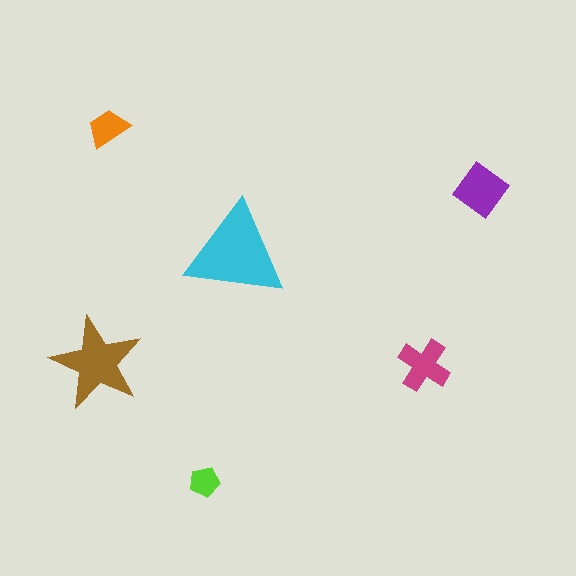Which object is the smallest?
The lime pentagon.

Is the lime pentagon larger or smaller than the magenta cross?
Smaller.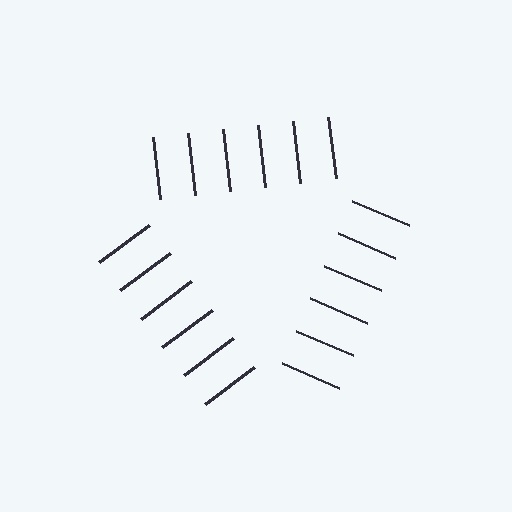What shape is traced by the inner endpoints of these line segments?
An illusory triangle — the line segments terminate on its edges but no continuous stroke is drawn.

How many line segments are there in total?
18 — 6 along each of the 3 edges.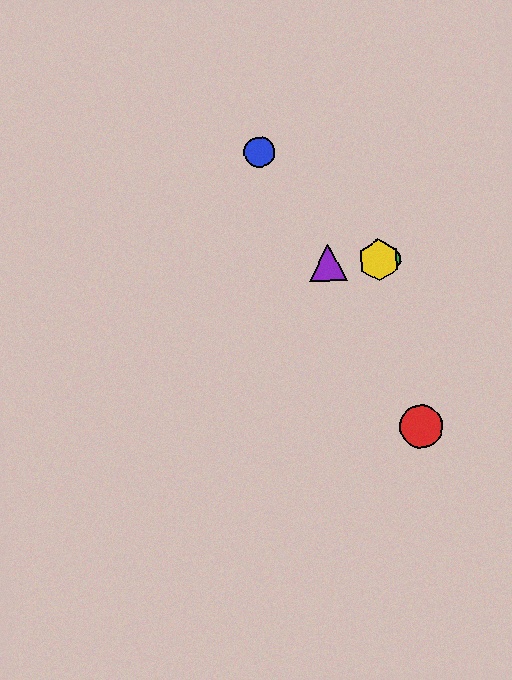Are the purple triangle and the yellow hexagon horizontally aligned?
Yes, both are at y≈262.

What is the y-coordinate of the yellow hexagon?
The yellow hexagon is at y≈260.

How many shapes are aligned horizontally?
3 shapes (the green circle, the yellow hexagon, the purple triangle) are aligned horizontally.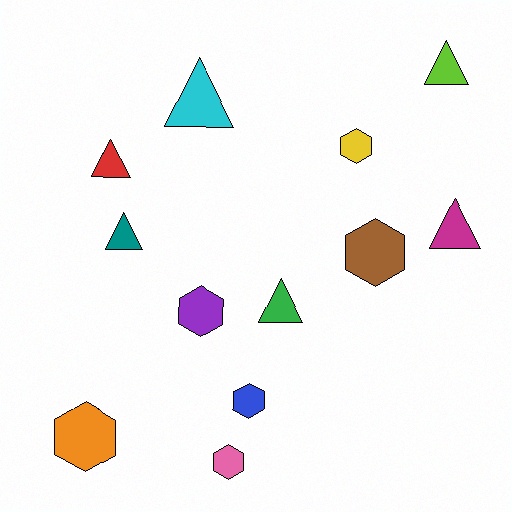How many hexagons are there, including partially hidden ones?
There are 6 hexagons.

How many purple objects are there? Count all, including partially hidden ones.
There is 1 purple object.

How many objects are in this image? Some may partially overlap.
There are 12 objects.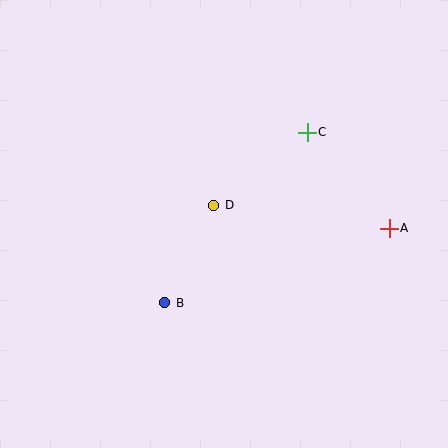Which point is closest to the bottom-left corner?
Point B is closest to the bottom-left corner.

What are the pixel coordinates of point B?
Point B is at (165, 303).